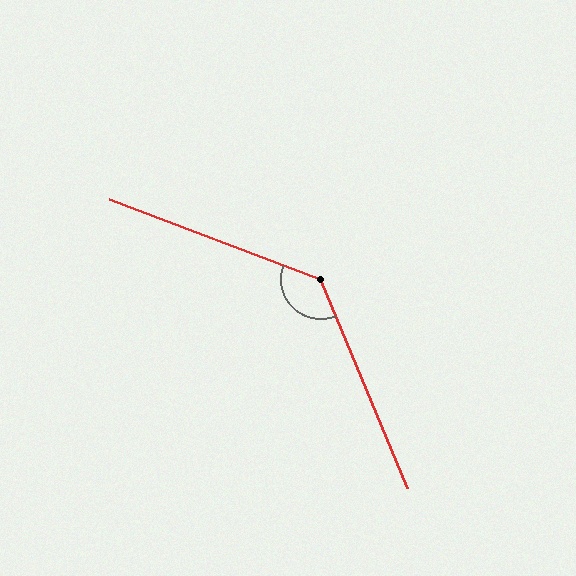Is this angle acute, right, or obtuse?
It is obtuse.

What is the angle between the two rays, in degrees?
Approximately 133 degrees.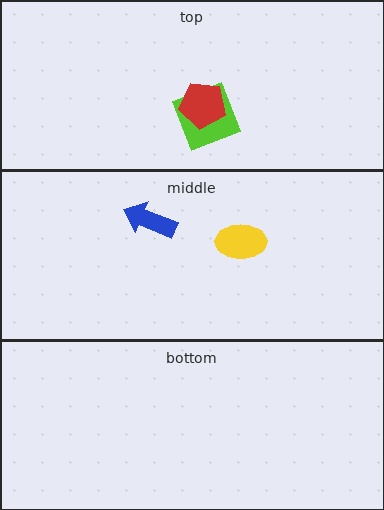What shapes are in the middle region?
The blue arrow, the yellow ellipse.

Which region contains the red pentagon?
The top region.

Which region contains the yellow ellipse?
The middle region.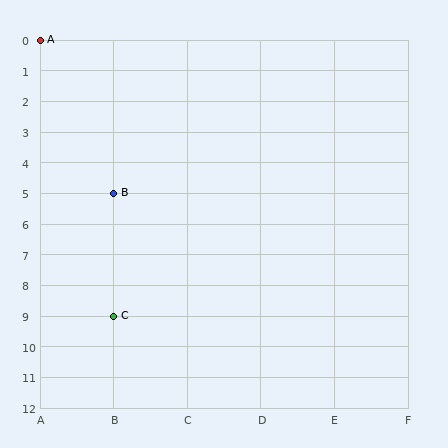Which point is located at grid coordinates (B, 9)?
Point C is at (B, 9).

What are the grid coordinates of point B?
Point B is at grid coordinates (B, 5).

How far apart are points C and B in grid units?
Points C and B are 4 rows apart.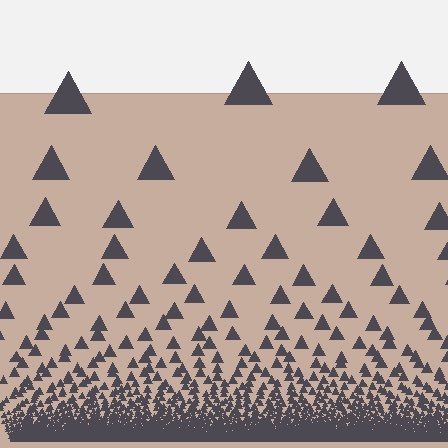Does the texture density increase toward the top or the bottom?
Density increases toward the bottom.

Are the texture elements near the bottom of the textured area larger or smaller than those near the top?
Smaller. The gradient is inverted — elements near the bottom are smaller and denser.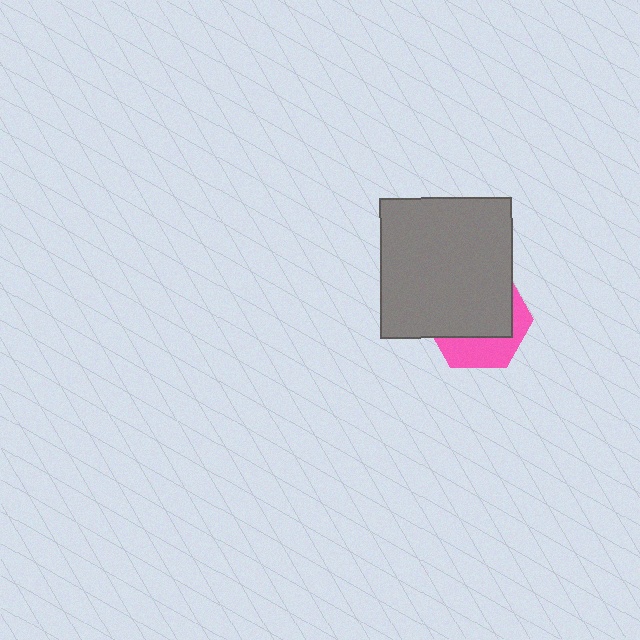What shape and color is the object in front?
The object in front is a gray rectangle.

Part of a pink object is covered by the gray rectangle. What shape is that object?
It is a hexagon.